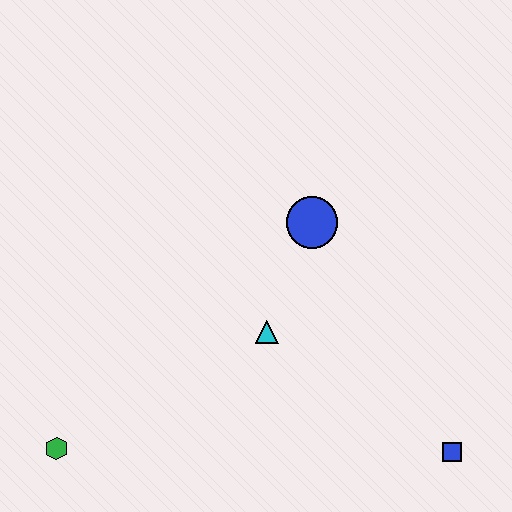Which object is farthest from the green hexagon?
The blue square is farthest from the green hexagon.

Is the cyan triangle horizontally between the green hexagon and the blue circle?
Yes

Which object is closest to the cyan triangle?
The blue circle is closest to the cyan triangle.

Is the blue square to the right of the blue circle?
Yes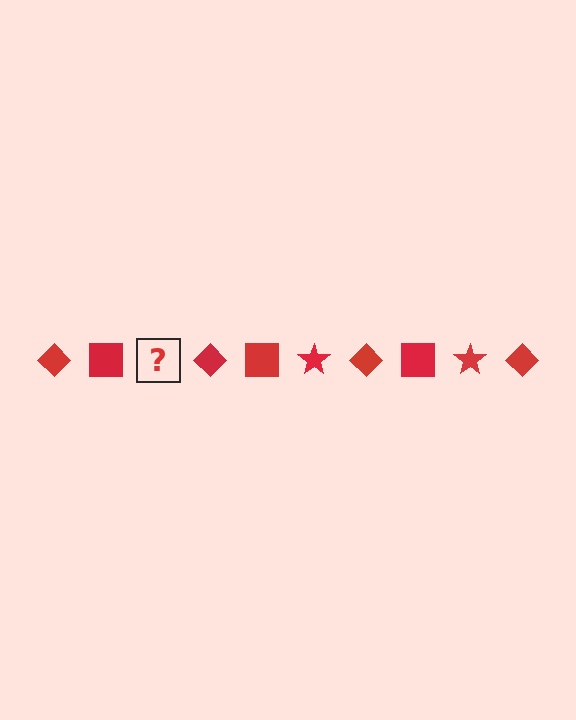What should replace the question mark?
The question mark should be replaced with a red star.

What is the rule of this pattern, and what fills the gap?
The rule is that the pattern cycles through diamond, square, star shapes in red. The gap should be filled with a red star.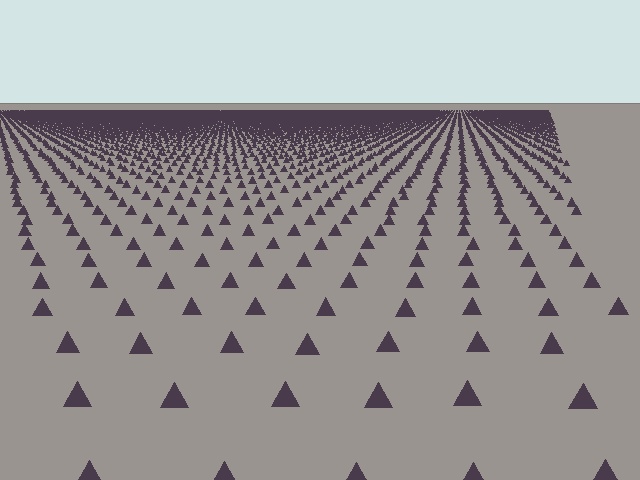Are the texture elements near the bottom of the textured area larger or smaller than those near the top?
Larger. Near the bottom, elements are closer to the viewer and appear at a bigger on-screen size.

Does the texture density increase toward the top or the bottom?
Density increases toward the top.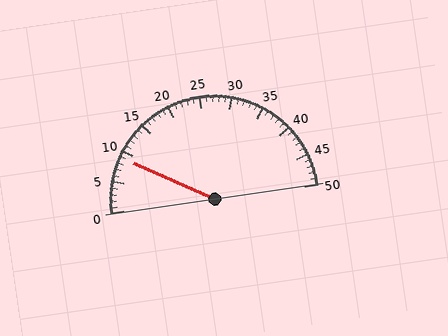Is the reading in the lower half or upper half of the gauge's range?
The reading is in the lower half of the range (0 to 50).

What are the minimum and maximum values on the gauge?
The gauge ranges from 0 to 50.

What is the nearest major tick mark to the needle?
The nearest major tick mark is 10.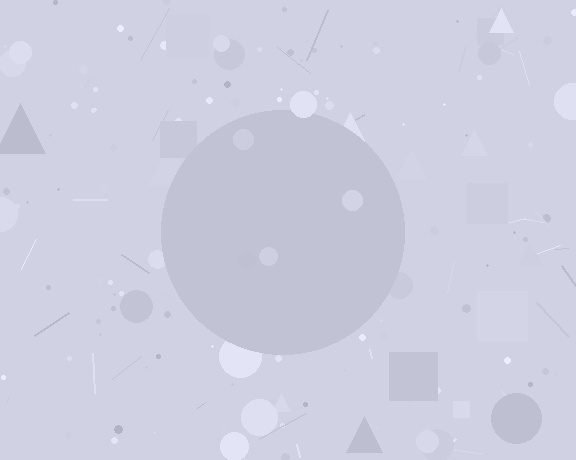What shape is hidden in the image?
A circle is hidden in the image.